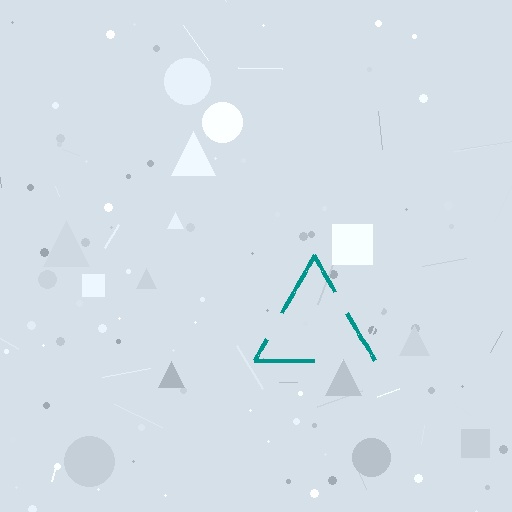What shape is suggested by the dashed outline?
The dashed outline suggests a triangle.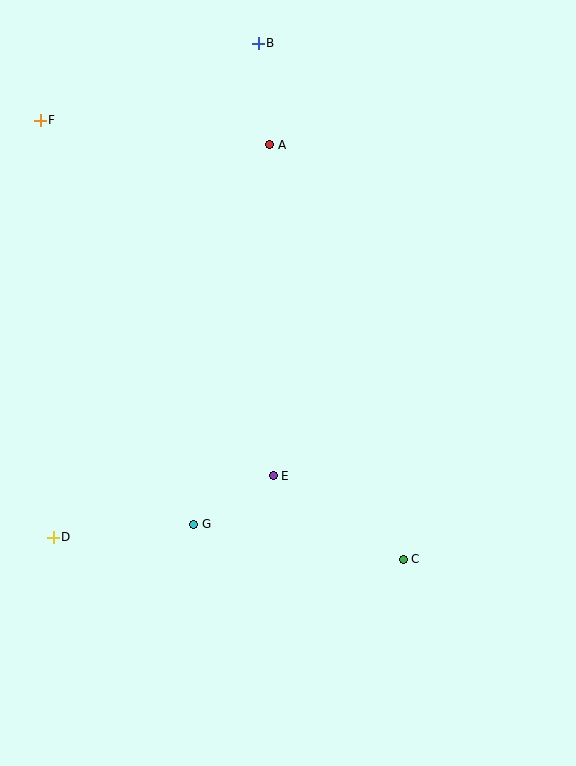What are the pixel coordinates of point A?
Point A is at (270, 145).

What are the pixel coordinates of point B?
Point B is at (258, 43).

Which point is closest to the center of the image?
Point E at (273, 476) is closest to the center.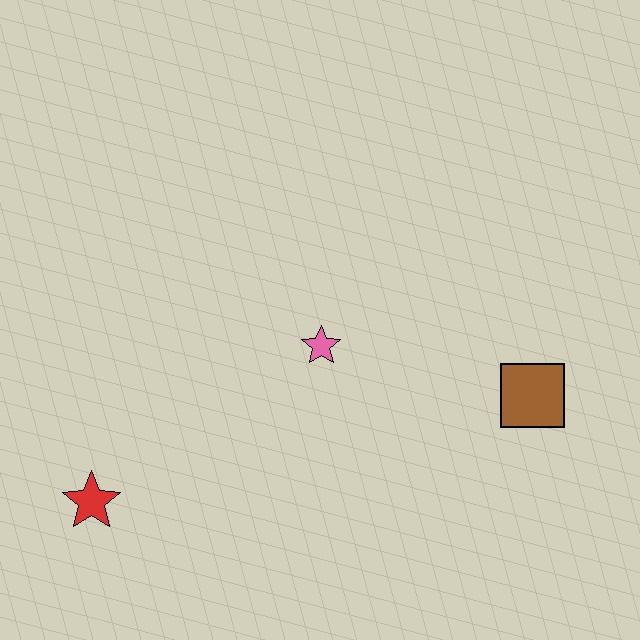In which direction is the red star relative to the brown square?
The red star is to the left of the brown square.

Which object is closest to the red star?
The pink star is closest to the red star.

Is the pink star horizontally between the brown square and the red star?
Yes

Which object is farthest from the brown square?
The red star is farthest from the brown square.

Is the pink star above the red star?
Yes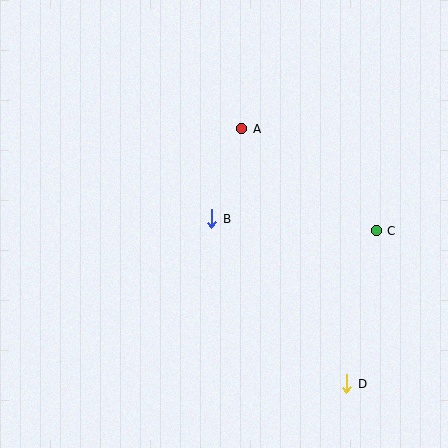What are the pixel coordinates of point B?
Point B is at (212, 219).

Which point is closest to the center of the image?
Point B at (212, 219) is closest to the center.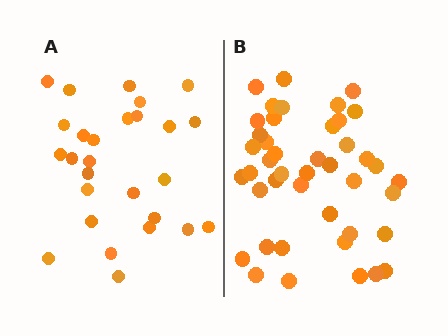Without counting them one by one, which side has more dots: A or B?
Region B (the right region) has more dots.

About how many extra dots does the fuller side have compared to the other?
Region B has approximately 15 more dots than region A.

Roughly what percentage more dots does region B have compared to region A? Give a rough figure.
About 60% more.